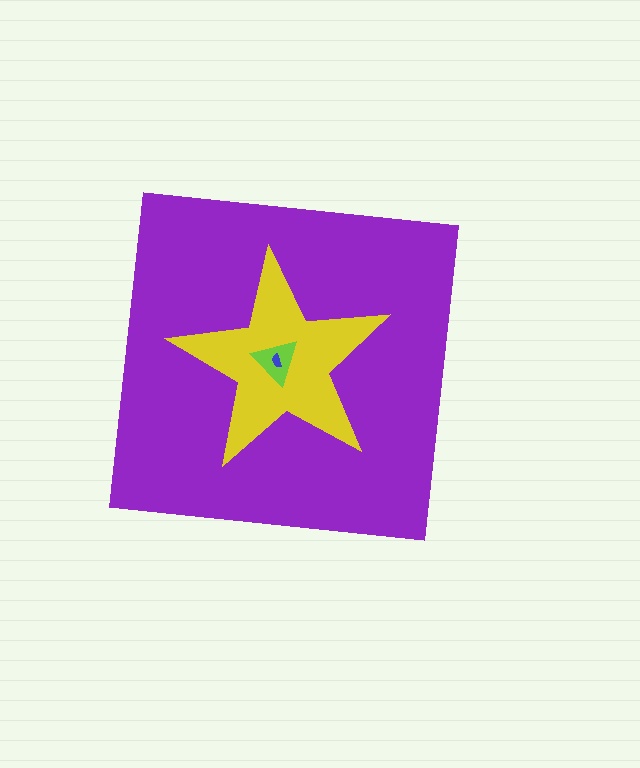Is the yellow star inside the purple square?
Yes.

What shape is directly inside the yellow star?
The lime triangle.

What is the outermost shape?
The purple square.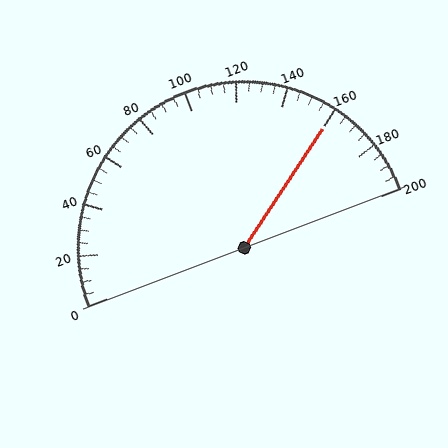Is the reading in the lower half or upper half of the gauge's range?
The reading is in the upper half of the range (0 to 200).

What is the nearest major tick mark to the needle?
The nearest major tick mark is 160.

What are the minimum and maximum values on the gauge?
The gauge ranges from 0 to 200.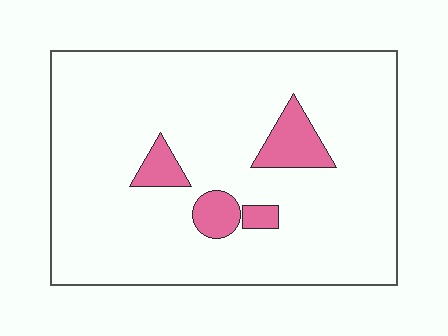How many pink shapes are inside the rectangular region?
4.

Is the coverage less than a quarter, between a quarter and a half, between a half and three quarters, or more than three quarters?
Less than a quarter.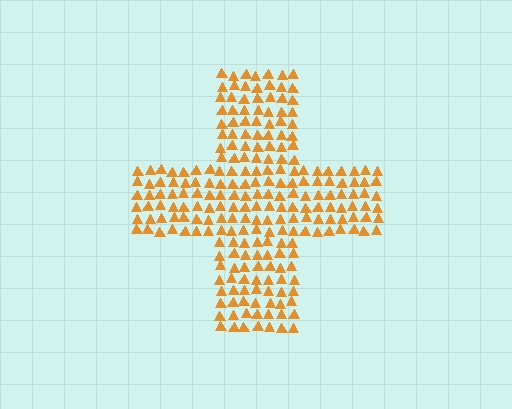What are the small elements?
The small elements are triangles.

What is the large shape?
The large shape is a cross.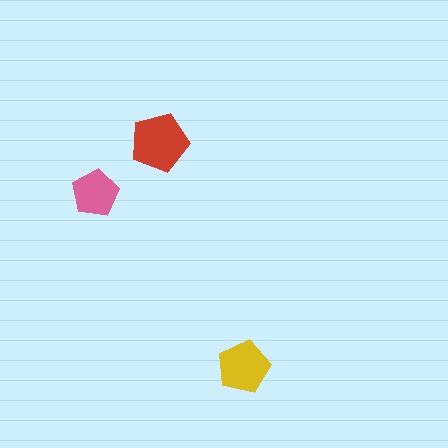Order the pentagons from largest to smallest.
the red one, the yellow one, the pink one.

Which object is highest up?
The red pentagon is topmost.